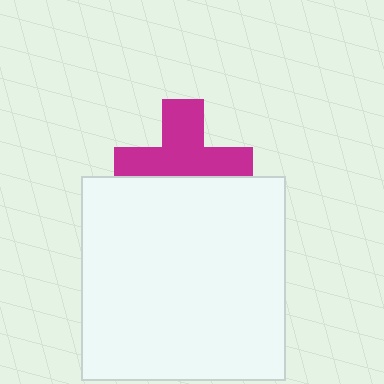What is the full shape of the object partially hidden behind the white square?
The partially hidden object is a magenta cross.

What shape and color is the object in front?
The object in front is a white square.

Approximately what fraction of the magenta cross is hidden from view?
Roughly 40% of the magenta cross is hidden behind the white square.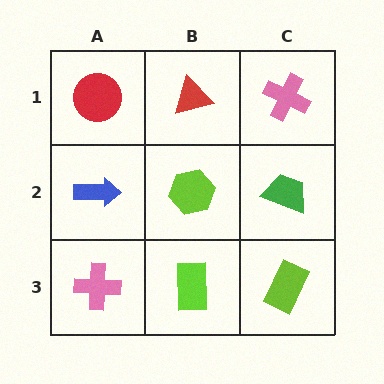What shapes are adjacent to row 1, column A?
A blue arrow (row 2, column A), a red triangle (row 1, column B).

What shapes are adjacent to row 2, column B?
A red triangle (row 1, column B), a lime rectangle (row 3, column B), a blue arrow (row 2, column A), a green trapezoid (row 2, column C).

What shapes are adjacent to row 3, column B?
A lime hexagon (row 2, column B), a pink cross (row 3, column A), a lime rectangle (row 3, column C).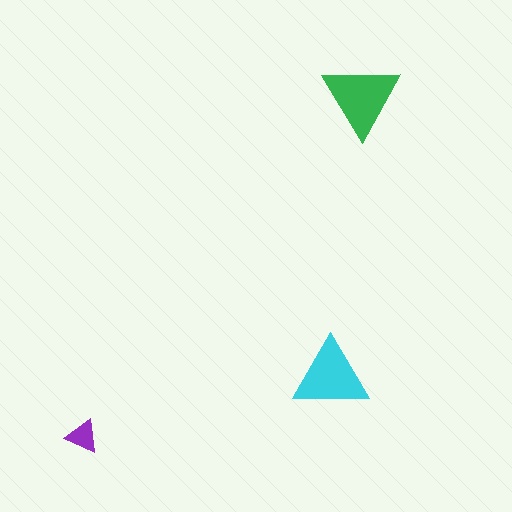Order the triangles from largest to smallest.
the green one, the cyan one, the purple one.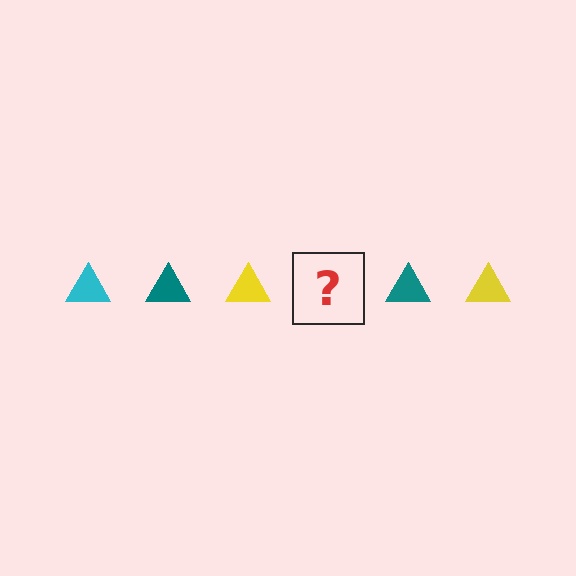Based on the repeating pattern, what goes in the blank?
The blank should be a cyan triangle.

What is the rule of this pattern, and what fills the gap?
The rule is that the pattern cycles through cyan, teal, yellow triangles. The gap should be filled with a cyan triangle.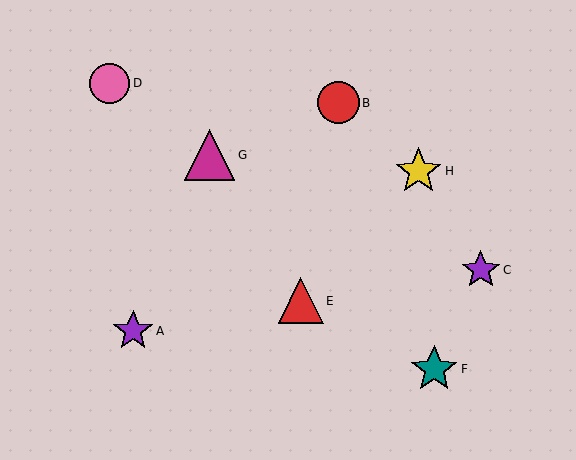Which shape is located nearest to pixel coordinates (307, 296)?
The red triangle (labeled E) at (301, 301) is nearest to that location.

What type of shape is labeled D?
Shape D is a pink circle.